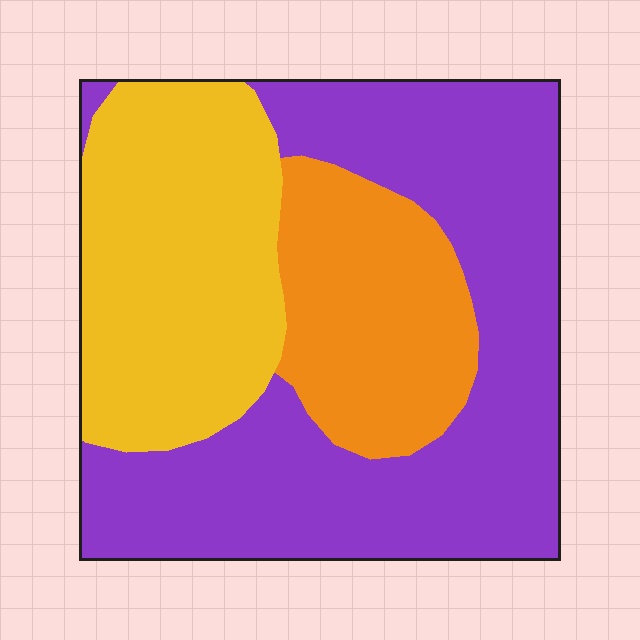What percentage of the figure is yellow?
Yellow takes up about one third (1/3) of the figure.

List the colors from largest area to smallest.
From largest to smallest: purple, yellow, orange.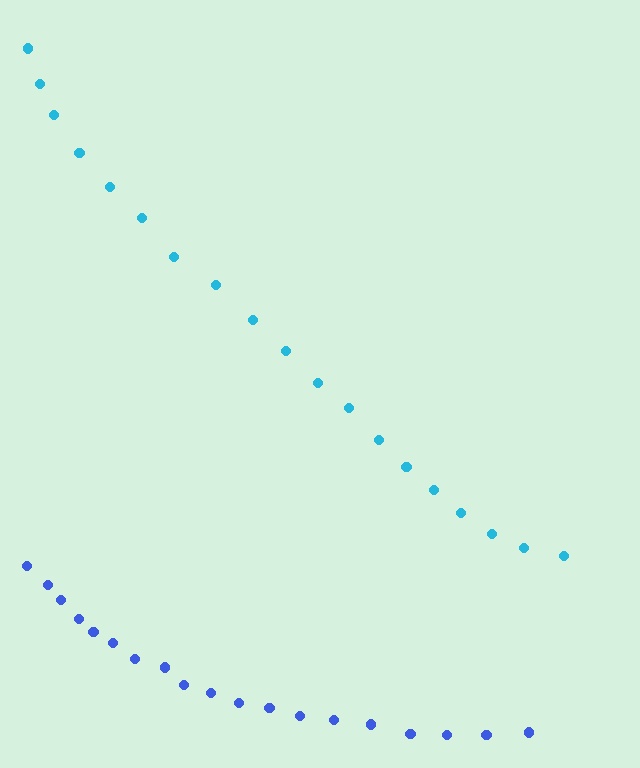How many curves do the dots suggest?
There are 2 distinct paths.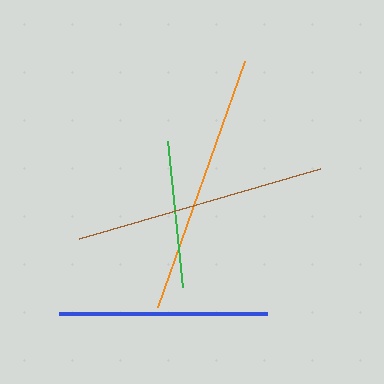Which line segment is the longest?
The orange line is the longest at approximately 261 pixels.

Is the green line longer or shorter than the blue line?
The blue line is longer than the green line.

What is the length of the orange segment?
The orange segment is approximately 261 pixels long.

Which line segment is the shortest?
The green line is the shortest at approximately 147 pixels.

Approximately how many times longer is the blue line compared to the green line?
The blue line is approximately 1.4 times the length of the green line.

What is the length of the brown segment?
The brown segment is approximately 251 pixels long.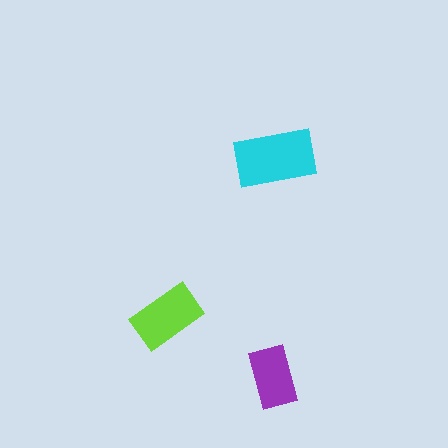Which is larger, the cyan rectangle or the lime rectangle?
The cyan one.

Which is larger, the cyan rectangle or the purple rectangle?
The cyan one.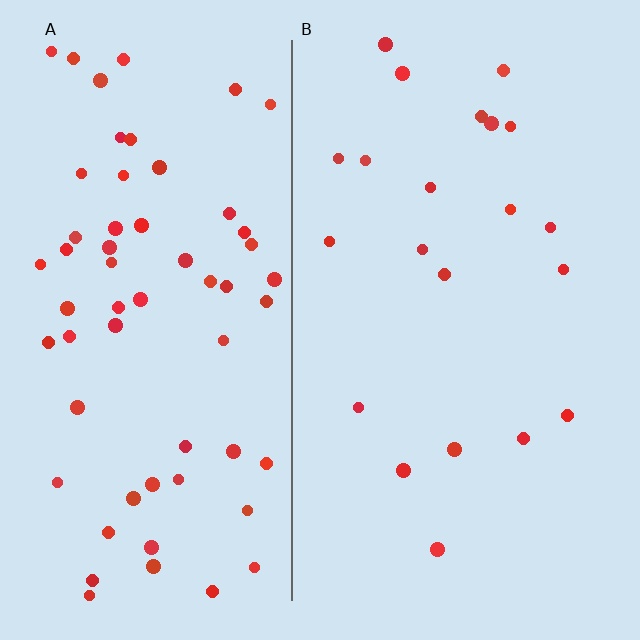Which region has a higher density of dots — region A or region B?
A (the left).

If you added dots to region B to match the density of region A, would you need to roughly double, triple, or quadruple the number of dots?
Approximately triple.